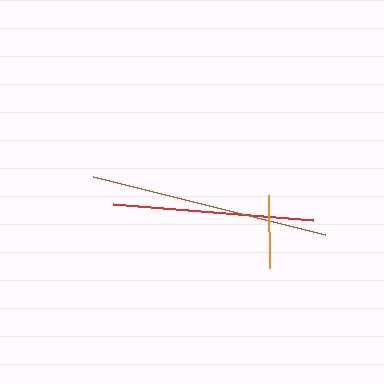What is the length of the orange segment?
The orange segment is approximately 74 pixels long.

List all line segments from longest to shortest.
From longest to shortest: brown, red, orange.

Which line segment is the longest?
The brown line is the longest at approximately 239 pixels.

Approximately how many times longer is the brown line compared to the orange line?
The brown line is approximately 3.3 times the length of the orange line.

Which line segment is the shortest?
The orange line is the shortest at approximately 74 pixels.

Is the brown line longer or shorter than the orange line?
The brown line is longer than the orange line.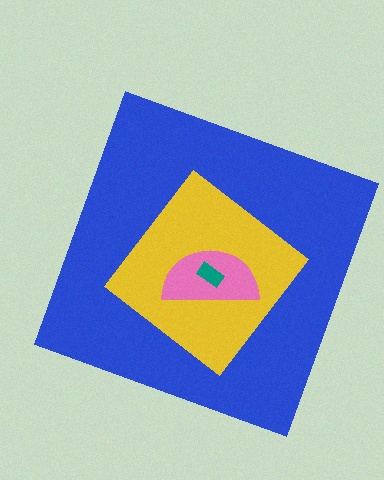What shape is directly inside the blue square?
The yellow diamond.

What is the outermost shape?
The blue square.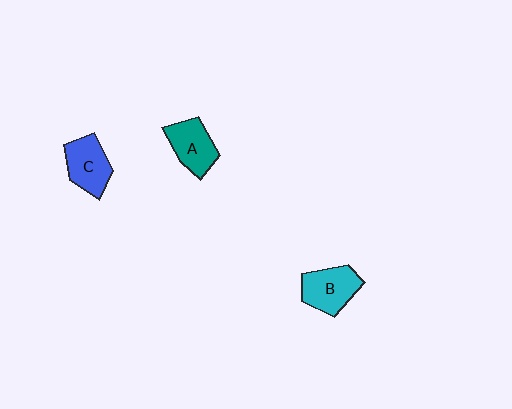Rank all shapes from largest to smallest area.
From largest to smallest: B (cyan), C (blue), A (teal).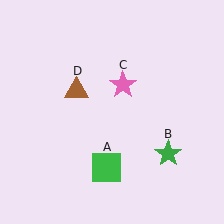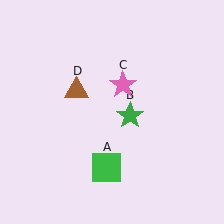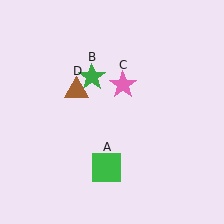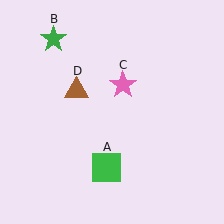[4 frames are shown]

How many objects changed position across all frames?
1 object changed position: green star (object B).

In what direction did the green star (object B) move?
The green star (object B) moved up and to the left.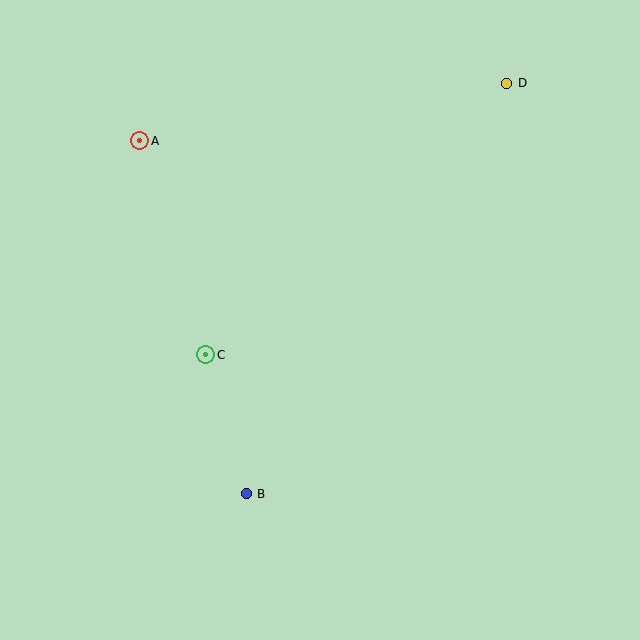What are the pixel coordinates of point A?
Point A is at (140, 141).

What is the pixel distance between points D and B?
The distance between D and B is 486 pixels.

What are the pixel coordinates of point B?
Point B is at (246, 494).